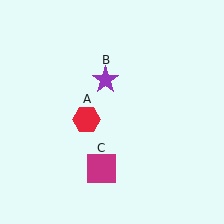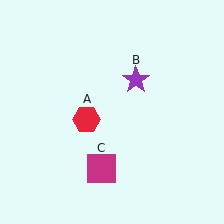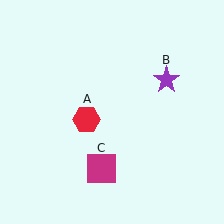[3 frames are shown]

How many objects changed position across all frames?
1 object changed position: purple star (object B).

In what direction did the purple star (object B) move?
The purple star (object B) moved right.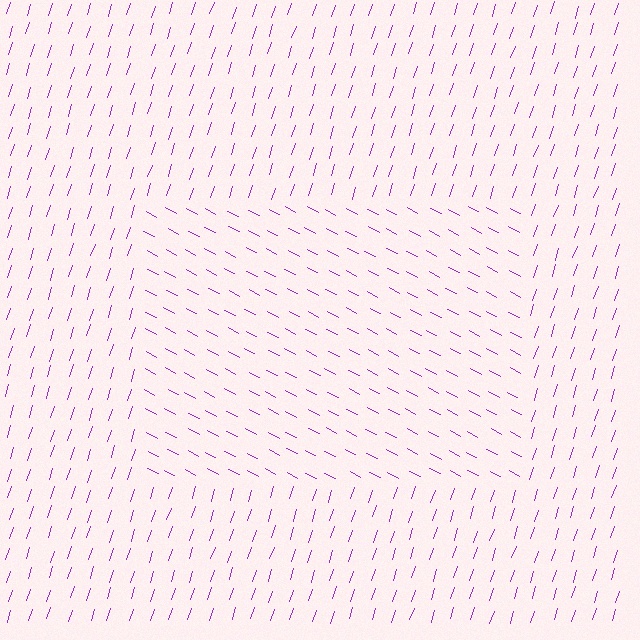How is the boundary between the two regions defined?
The boundary is defined purely by a change in line orientation (approximately 80 degrees difference). All lines are the same color and thickness.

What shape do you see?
I see a rectangle.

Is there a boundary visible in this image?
Yes, there is a texture boundary formed by a change in line orientation.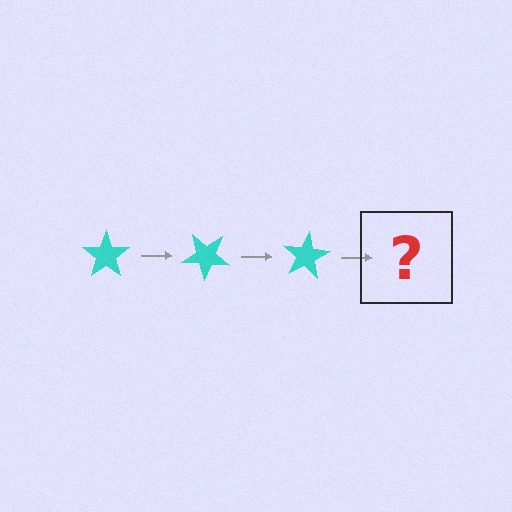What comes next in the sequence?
The next element should be a cyan star rotated 120 degrees.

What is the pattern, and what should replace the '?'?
The pattern is that the star rotates 40 degrees each step. The '?' should be a cyan star rotated 120 degrees.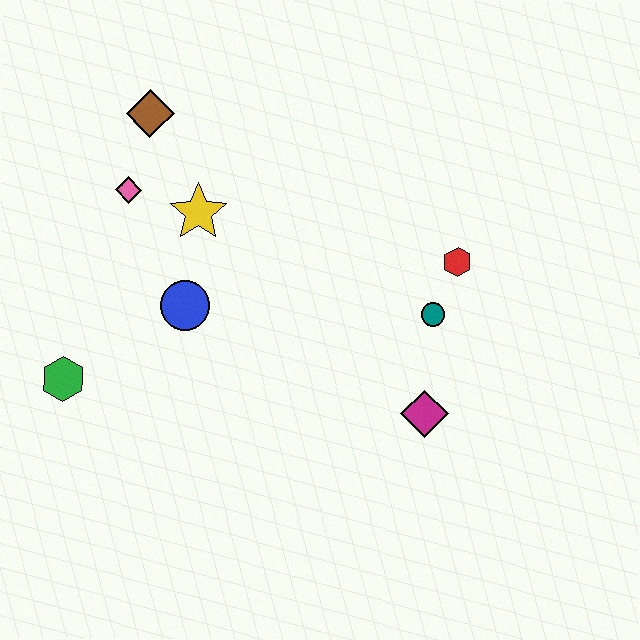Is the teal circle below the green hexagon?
No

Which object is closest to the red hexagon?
The teal circle is closest to the red hexagon.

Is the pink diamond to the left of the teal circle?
Yes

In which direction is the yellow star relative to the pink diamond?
The yellow star is to the right of the pink diamond.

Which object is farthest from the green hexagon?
The red hexagon is farthest from the green hexagon.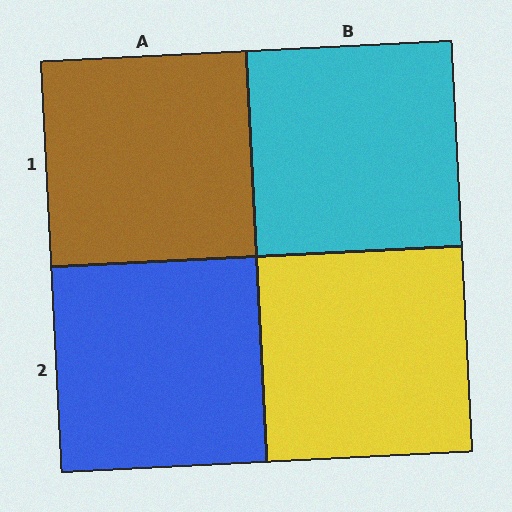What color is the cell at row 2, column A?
Blue.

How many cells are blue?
1 cell is blue.